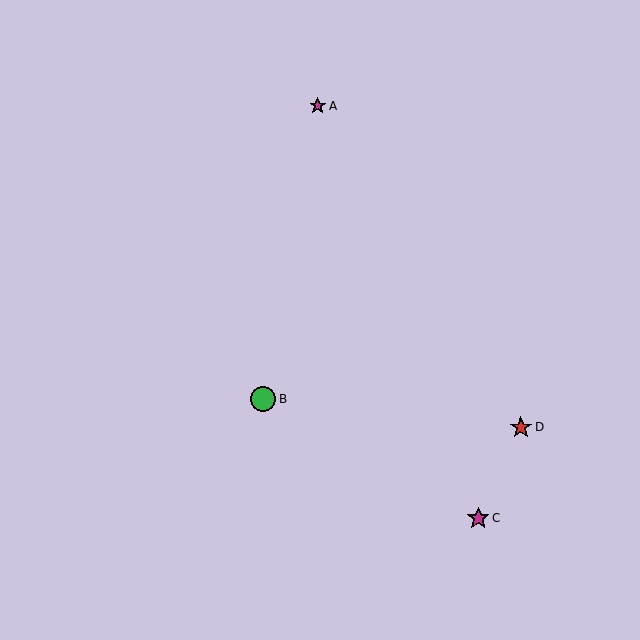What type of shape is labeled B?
Shape B is a green circle.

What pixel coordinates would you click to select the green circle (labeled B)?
Click at (263, 399) to select the green circle B.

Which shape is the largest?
The green circle (labeled B) is the largest.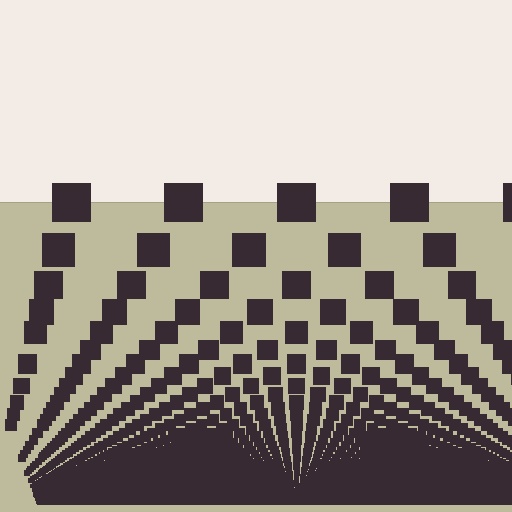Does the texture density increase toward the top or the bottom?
Density increases toward the bottom.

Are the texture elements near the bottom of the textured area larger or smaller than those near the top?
Smaller. The gradient is inverted — elements near the bottom are smaller and denser.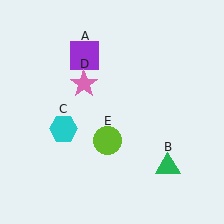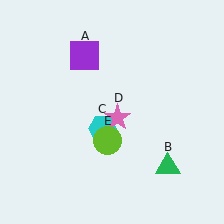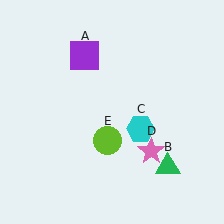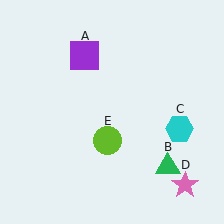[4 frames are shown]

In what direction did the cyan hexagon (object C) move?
The cyan hexagon (object C) moved right.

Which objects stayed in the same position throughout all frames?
Purple square (object A) and green triangle (object B) and lime circle (object E) remained stationary.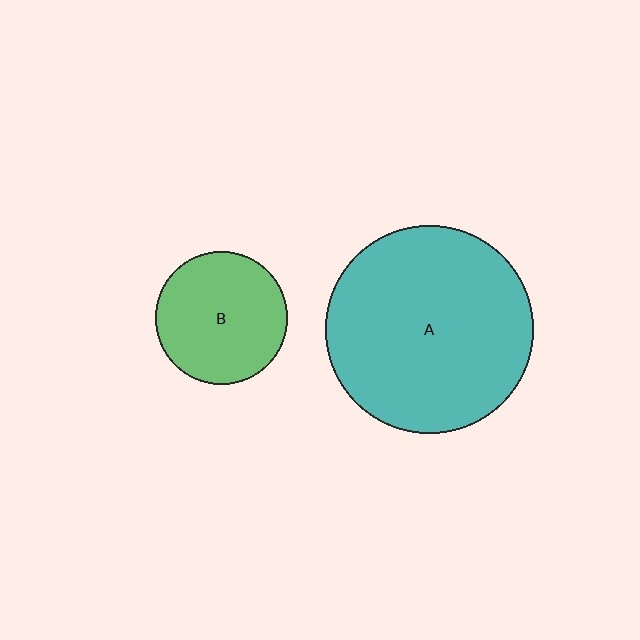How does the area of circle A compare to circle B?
Approximately 2.5 times.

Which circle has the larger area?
Circle A (teal).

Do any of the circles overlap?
No, none of the circles overlap.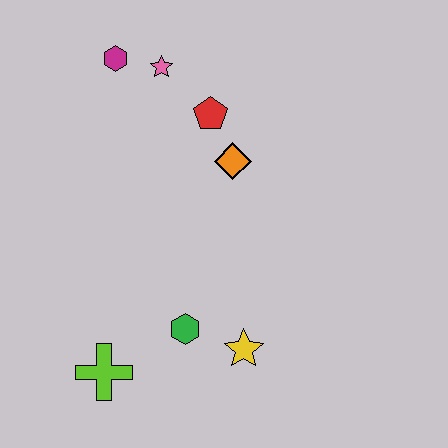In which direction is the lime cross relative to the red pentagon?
The lime cross is below the red pentagon.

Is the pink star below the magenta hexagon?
Yes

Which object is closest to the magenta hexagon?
The pink star is closest to the magenta hexagon.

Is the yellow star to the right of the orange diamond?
Yes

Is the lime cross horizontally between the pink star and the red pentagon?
No